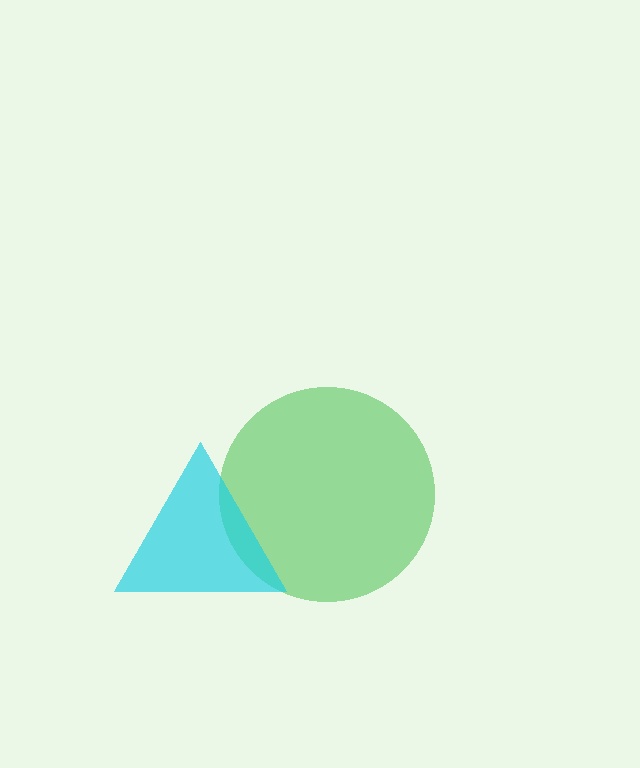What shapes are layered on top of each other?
The layered shapes are: a green circle, a cyan triangle.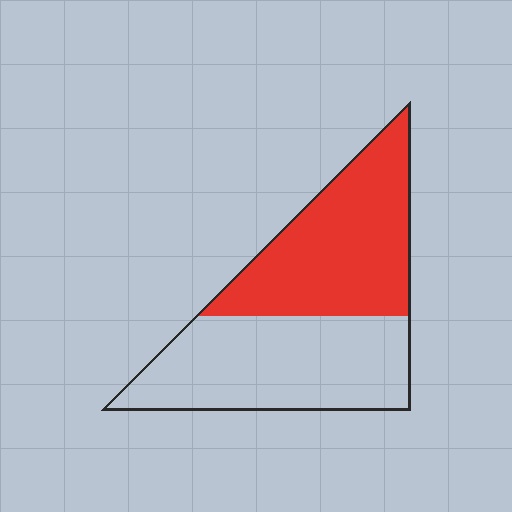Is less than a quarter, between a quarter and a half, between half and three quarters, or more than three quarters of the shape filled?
Between a quarter and a half.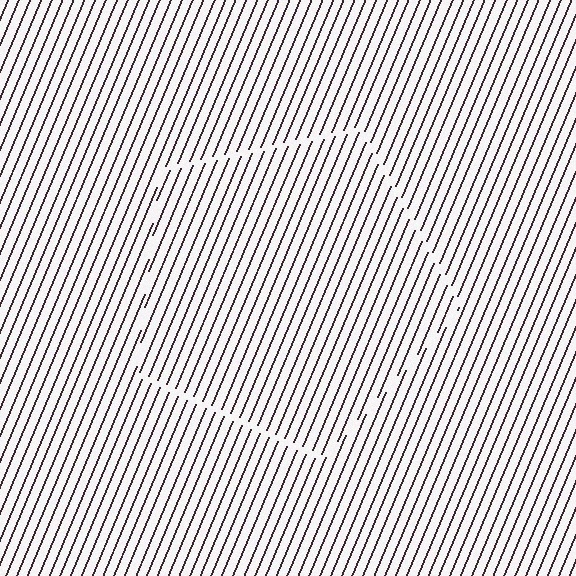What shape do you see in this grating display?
An illusory pentagon. The interior of the shape contains the same grating, shifted by half a period — the contour is defined by the phase discontinuity where line-ends from the inner and outer gratings abut.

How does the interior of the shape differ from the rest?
The interior of the shape contains the same grating, shifted by half a period — the contour is defined by the phase discontinuity where line-ends from the inner and outer gratings abut.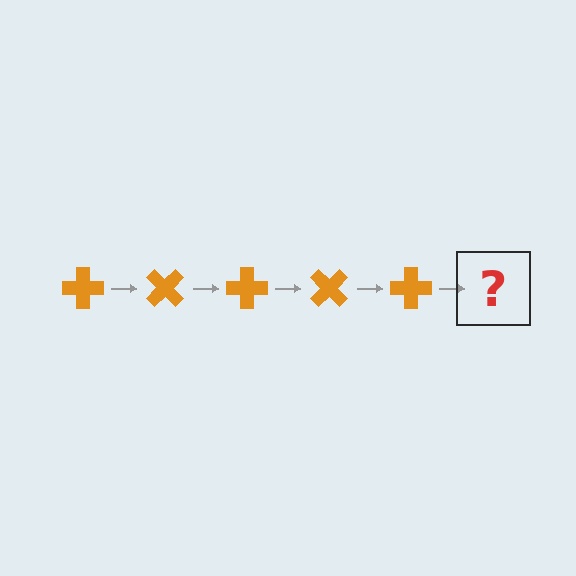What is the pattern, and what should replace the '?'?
The pattern is that the cross rotates 45 degrees each step. The '?' should be an orange cross rotated 225 degrees.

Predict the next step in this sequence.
The next step is an orange cross rotated 225 degrees.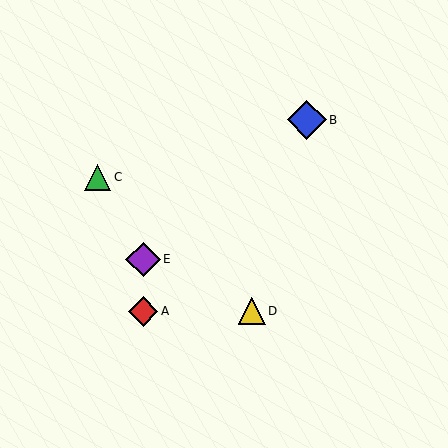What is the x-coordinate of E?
Object E is at x≈143.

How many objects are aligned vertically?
2 objects (A, E) are aligned vertically.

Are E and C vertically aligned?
No, E is at x≈143 and C is at x≈97.